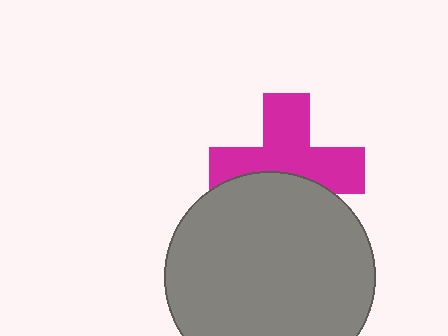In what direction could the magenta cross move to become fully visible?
The magenta cross could move up. That would shift it out from behind the gray circle entirely.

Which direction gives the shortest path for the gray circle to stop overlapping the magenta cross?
Moving down gives the shortest separation.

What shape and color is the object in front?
The object in front is a gray circle.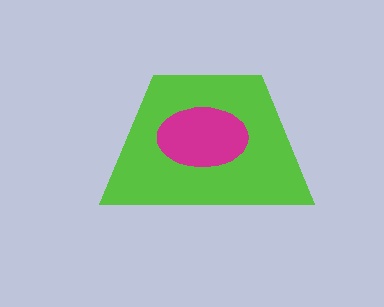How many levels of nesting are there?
2.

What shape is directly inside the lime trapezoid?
The magenta ellipse.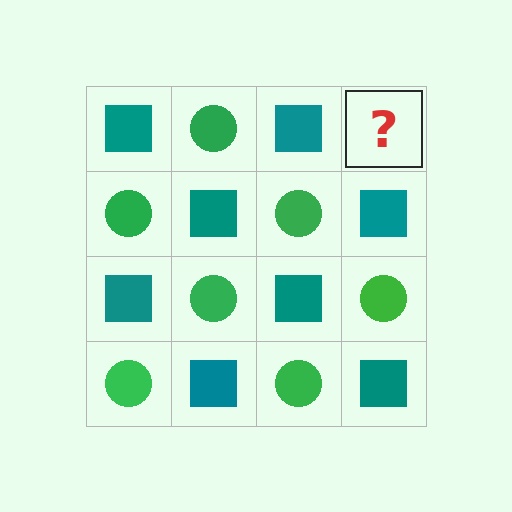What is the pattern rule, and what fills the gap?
The rule is that it alternates teal square and green circle in a checkerboard pattern. The gap should be filled with a green circle.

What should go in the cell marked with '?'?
The missing cell should contain a green circle.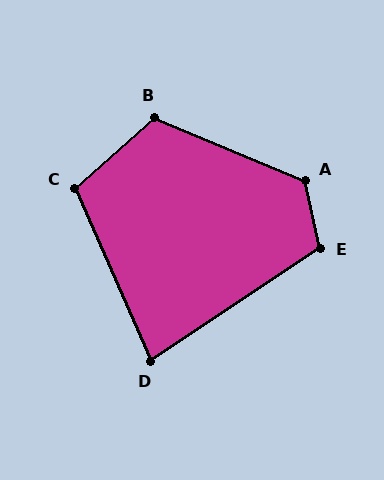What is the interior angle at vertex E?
Approximately 112 degrees (obtuse).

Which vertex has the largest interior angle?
A, at approximately 124 degrees.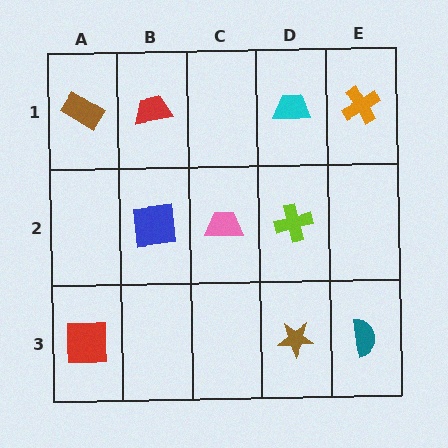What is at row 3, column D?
A brown star.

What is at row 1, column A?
A brown rectangle.